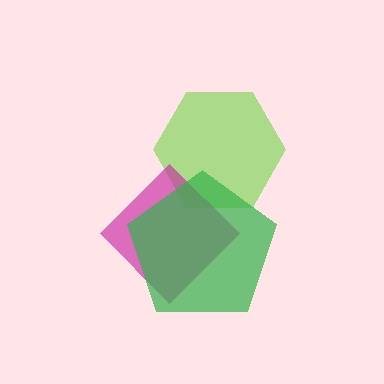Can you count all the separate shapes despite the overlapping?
Yes, there are 3 separate shapes.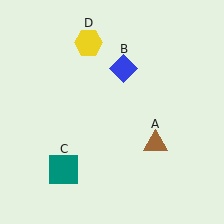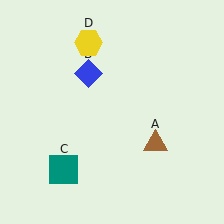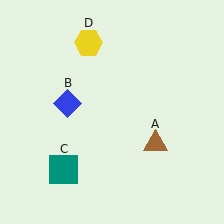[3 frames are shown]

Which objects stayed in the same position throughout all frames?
Brown triangle (object A) and teal square (object C) and yellow hexagon (object D) remained stationary.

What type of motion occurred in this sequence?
The blue diamond (object B) rotated counterclockwise around the center of the scene.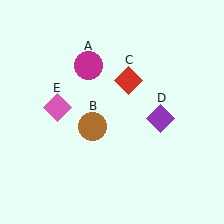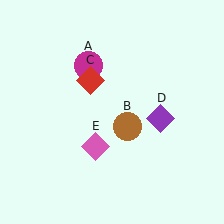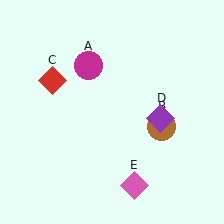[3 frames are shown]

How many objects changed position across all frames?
3 objects changed position: brown circle (object B), red diamond (object C), pink diamond (object E).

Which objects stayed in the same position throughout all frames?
Magenta circle (object A) and purple diamond (object D) remained stationary.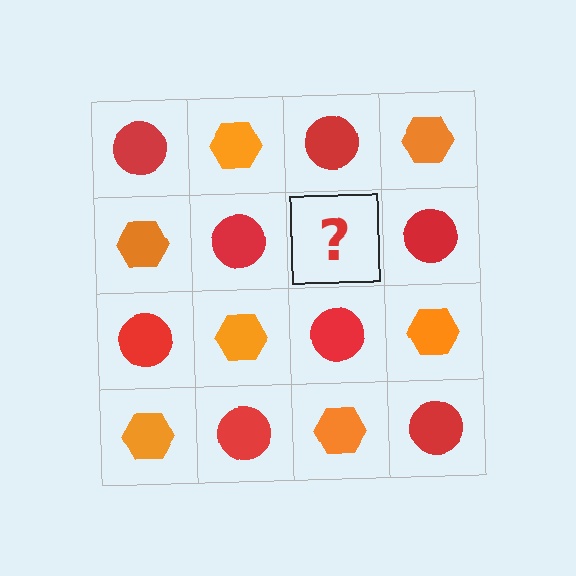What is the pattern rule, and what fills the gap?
The rule is that it alternates red circle and orange hexagon in a checkerboard pattern. The gap should be filled with an orange hexagon.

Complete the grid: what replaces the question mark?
The question mark should be replaced with an orange hexagon.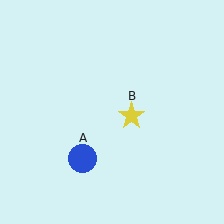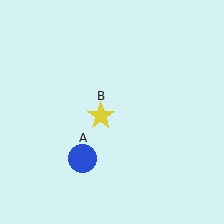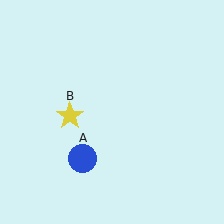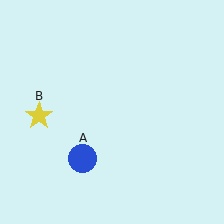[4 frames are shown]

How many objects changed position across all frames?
1 object changed position: yellow star (object B).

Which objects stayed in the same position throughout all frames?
Blue circle (object A) remained stationary.